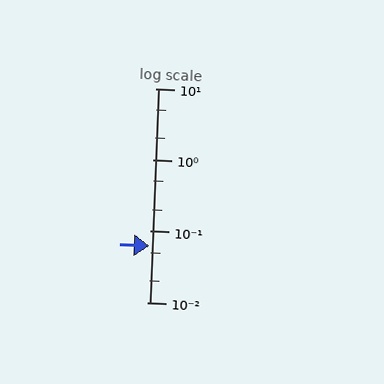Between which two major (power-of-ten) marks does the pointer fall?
The pointer is between 0.01 and 0.1.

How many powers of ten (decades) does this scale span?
The scale spans 3 decades, from 0.01 to 10.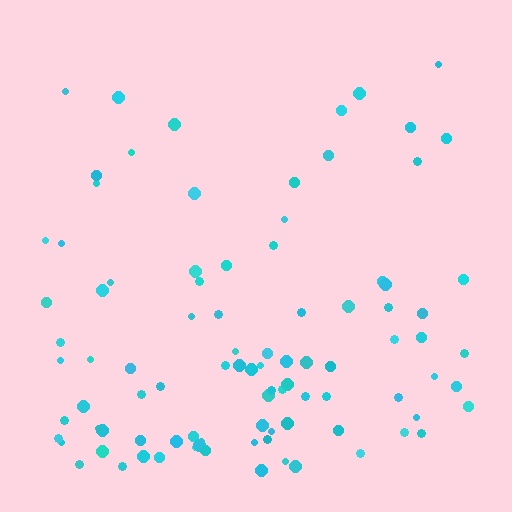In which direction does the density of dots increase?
From top to bottom, with the bottom side densest.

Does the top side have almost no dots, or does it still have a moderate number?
Still a moderate number, just noticeably fewer than the bottom.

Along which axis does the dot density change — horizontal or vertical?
Vertical.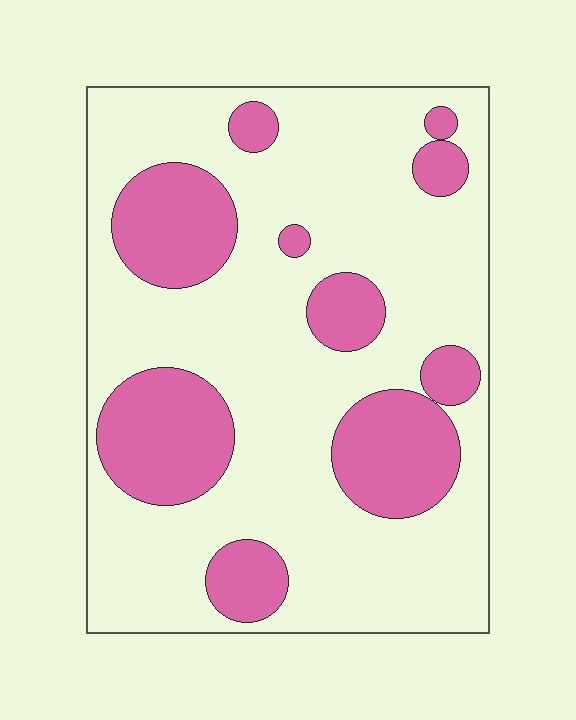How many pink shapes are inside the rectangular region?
10.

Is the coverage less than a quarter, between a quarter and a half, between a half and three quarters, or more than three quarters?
Between a quarter and a half.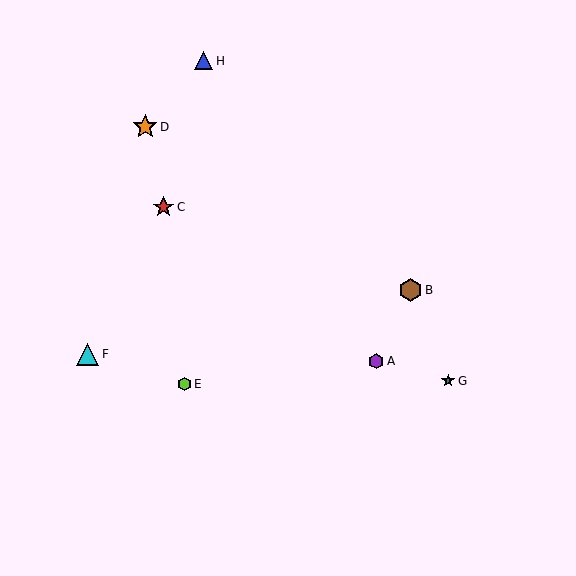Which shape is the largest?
The orange star (labeled D) is the largest.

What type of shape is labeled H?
Shape H is a blue triangle.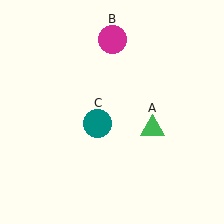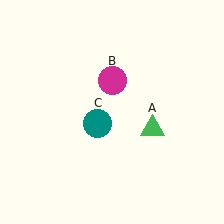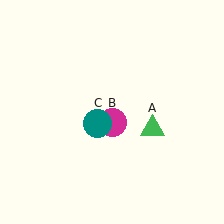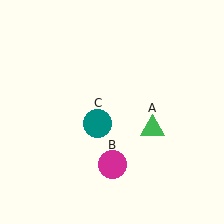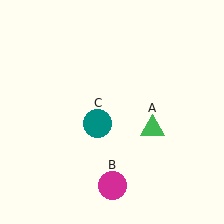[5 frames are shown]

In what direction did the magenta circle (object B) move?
The magenta circle (object B) moved down.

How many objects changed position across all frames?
1 object changed position: magenta circle (object B).